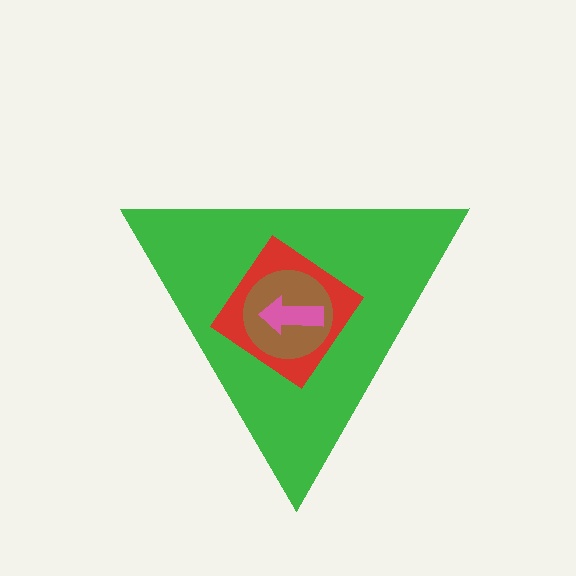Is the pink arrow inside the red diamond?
Yes.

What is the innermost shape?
The pink arrow.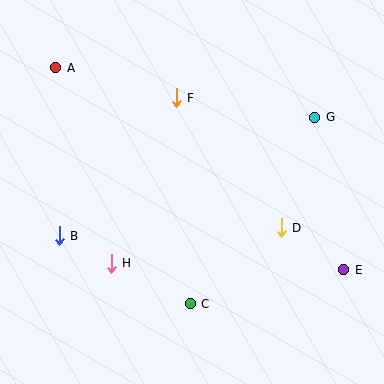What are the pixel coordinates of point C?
Point C is at (190, 304).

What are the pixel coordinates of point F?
Point F is at (176, 98).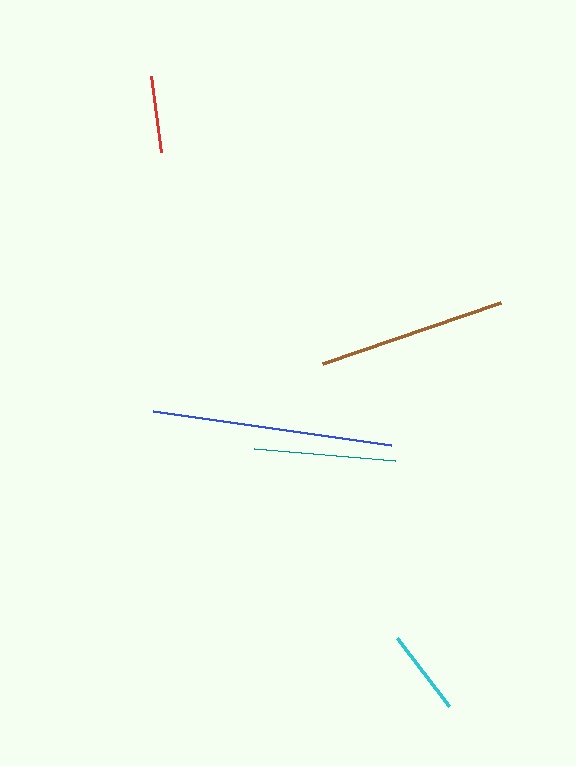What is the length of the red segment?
The red segment is approximately 76 pixels long.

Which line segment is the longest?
The blue line is the longest at approximately 240 pixels.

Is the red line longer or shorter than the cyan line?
The cyan line is longer than the red line.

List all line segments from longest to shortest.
From longest to shortest: blue, brown, teal, cyan, red.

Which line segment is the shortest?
The red line is the shortest at approximately 76 pixels.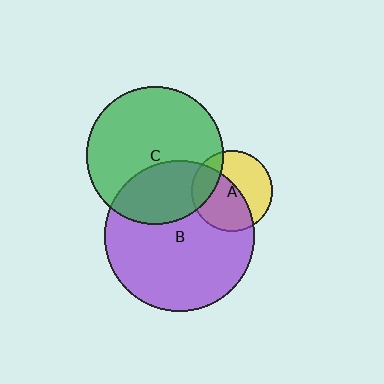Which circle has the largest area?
Circle B (purple).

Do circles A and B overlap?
Yes.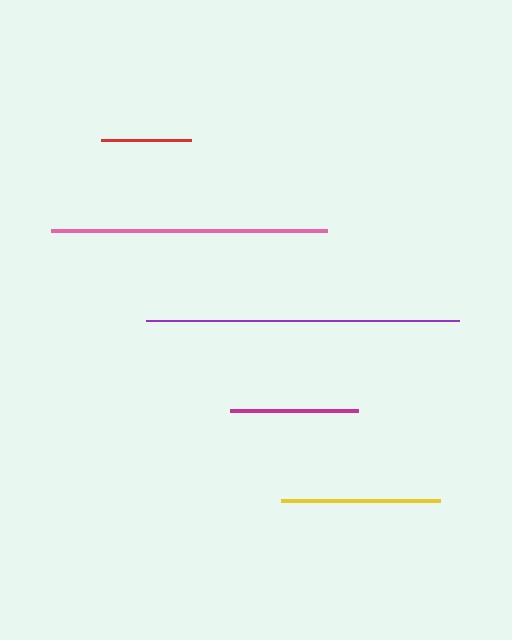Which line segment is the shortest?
The red line is the shortest at approximately 90 pixels.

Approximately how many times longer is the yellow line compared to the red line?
The yellow line is approximately 1.8 times the length of the red line.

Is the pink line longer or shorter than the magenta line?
The pink line is longer than the magenta line.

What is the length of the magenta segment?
The magenta segment is approximately 128 pixels long.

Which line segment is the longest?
The purple line is the longest at approximately 313 pixels.